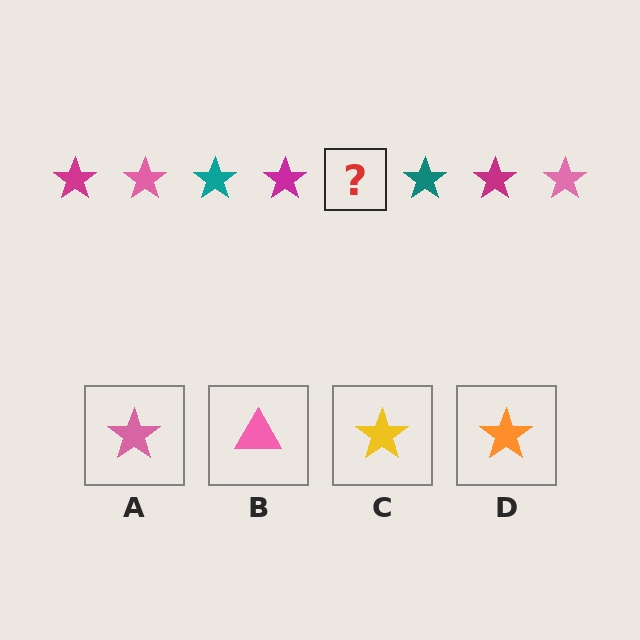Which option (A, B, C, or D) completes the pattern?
A.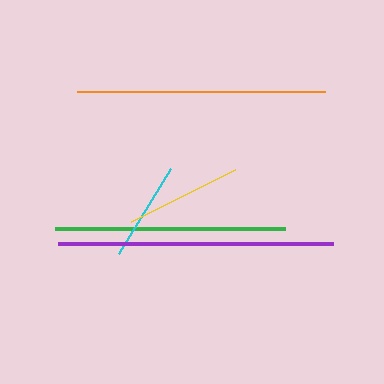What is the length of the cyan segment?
The cyan segment is approximately 99 pixels long.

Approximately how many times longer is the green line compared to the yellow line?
The green line is approximately 2.0 times the length of the yellow line.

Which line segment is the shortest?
The cyan line is the shortest at approximately 99 pixels.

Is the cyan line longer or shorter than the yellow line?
The yellow line is longer than the cyan line.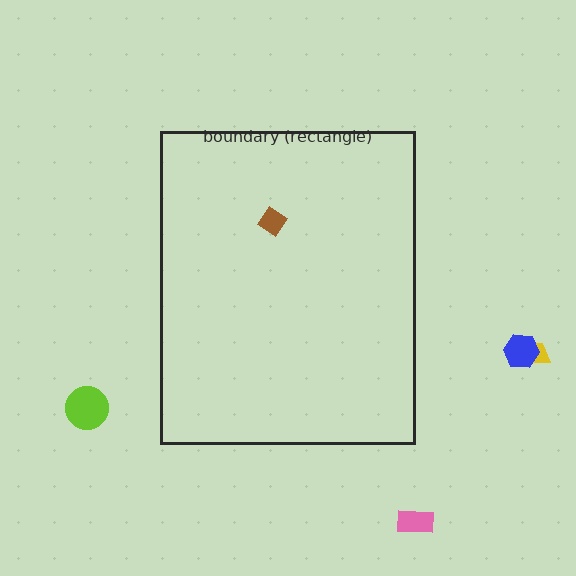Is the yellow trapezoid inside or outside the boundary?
Outside.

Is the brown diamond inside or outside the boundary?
Inside.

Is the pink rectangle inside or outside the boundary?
Outside.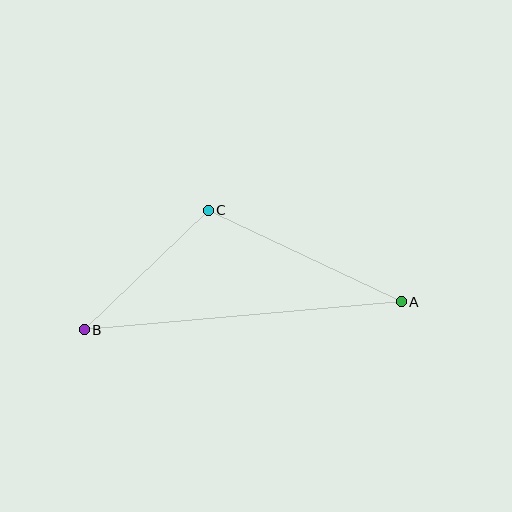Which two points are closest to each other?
Points B and C are closest to each other.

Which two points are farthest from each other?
Points A and B are farthest from each other.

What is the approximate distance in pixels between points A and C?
The distance between A and C is approximately 214 pixels.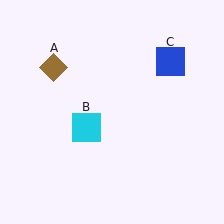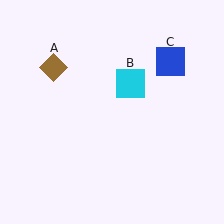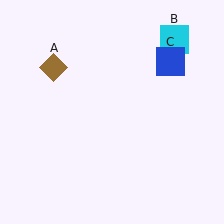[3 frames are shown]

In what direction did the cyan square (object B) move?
The cyan square (object B) moved up and to the right.